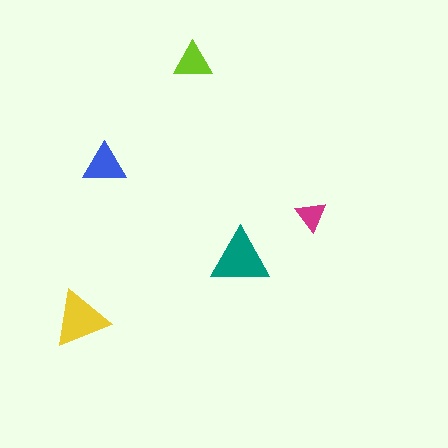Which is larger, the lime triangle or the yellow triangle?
The yellow one.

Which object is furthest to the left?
The yellow triangle is leftmost.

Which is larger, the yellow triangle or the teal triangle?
The teal one.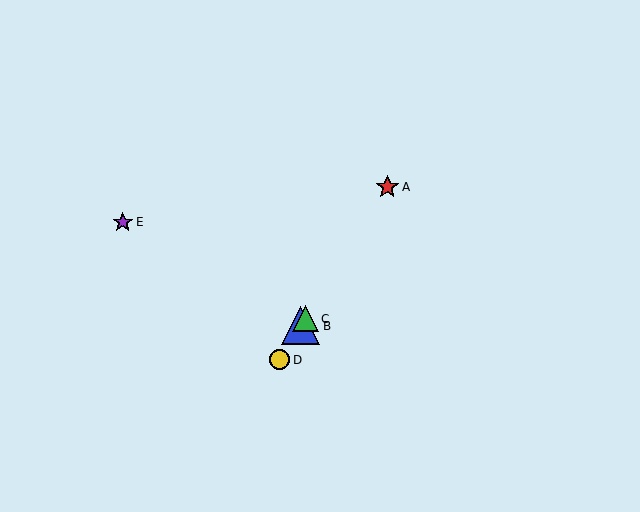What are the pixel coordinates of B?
Object B is at (301, 326).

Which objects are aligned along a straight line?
Objects A, B, C, D are aligned along a straight line.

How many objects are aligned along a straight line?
4 objects (A, B, C, D) are aligned along a straight line.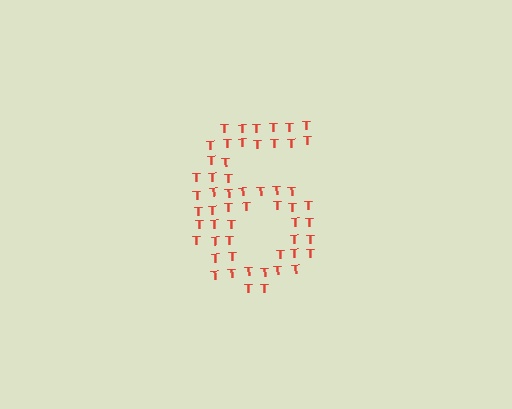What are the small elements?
The small elements are letter T's.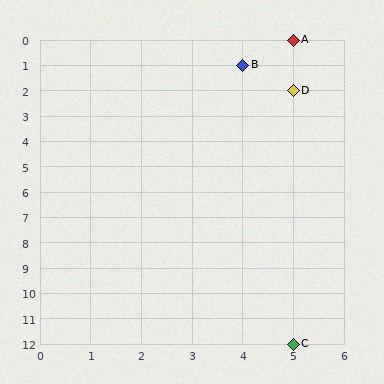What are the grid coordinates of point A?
Point A is at grid coordinates (5, 0).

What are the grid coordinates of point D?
Point D is at grid coordinates (5, 2).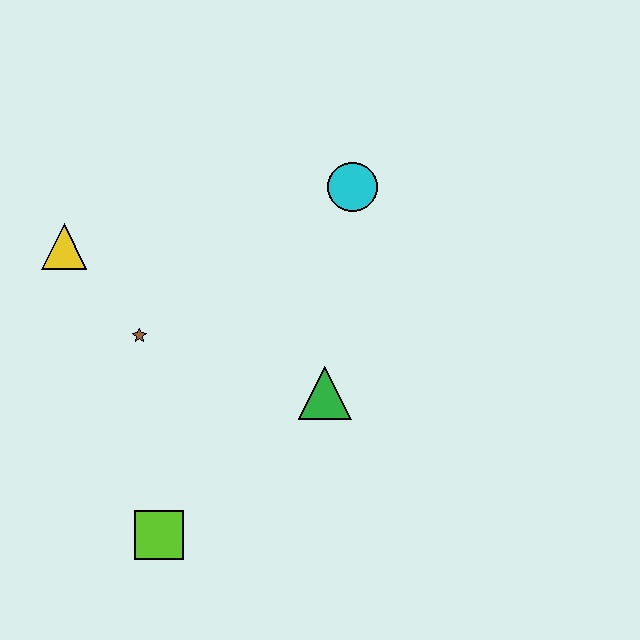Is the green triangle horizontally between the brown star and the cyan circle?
Yes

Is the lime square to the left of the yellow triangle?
No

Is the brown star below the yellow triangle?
Yes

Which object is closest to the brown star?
The yellow triangle is closest to the brown star.